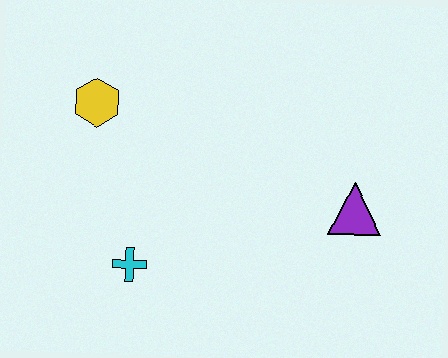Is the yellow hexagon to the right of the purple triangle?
No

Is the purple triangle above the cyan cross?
Yes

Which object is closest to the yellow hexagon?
The cyan cross is closest to the yellow hexagon.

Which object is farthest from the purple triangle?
The yellow hexagon is farthest from the purple triangle.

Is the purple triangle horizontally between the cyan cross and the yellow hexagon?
No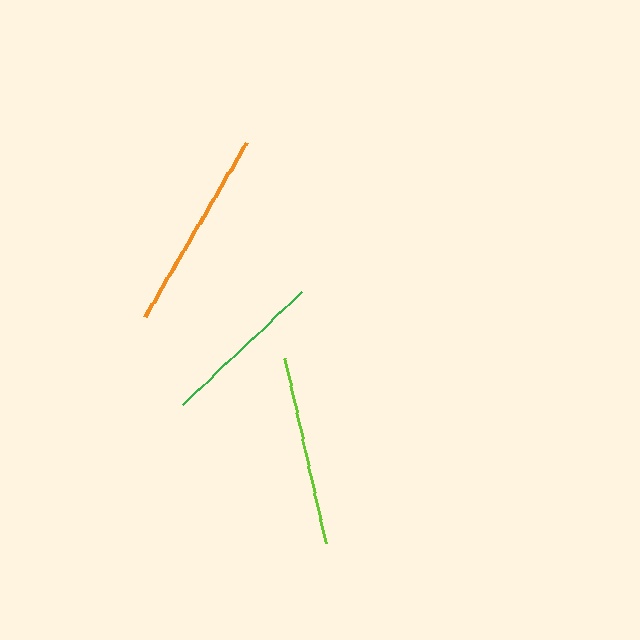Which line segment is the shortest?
The green line is the shortest at approximately 164 pixels.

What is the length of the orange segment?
The orange segment is approximately 201 pixels long.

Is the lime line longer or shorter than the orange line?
The orange line is longer than the lime line.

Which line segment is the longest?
The orange line is the longest at approximately 201 pixels.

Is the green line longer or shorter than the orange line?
The orange line is longer than the green line.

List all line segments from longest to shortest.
From longest to shortest: orange, lime, green.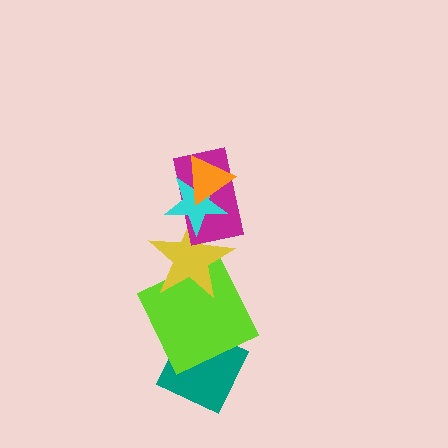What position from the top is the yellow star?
The yellow star is 4th from the top.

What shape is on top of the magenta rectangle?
The cyan star is on top of the magenta rectangle.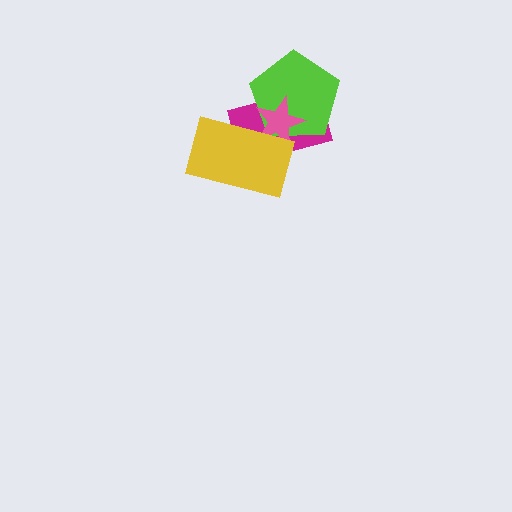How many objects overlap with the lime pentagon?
3 objects overlap with the lime pentagon.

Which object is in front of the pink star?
The yellow rectangle is in front of the pink star.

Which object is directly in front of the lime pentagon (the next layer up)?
The pink star is directly in front of the lime pentagon.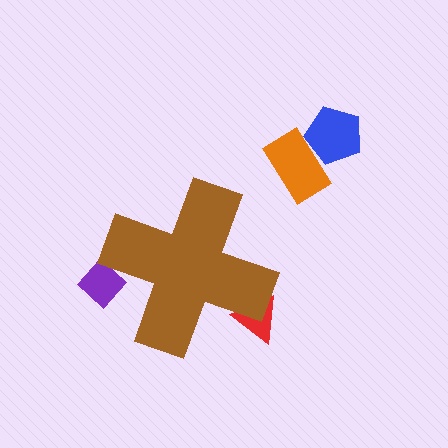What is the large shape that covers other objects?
A brown cross.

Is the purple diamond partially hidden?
Yes, the purple diamond is partially hidden behind the brown cross.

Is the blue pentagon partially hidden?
No, the blue pentagon is fully visible.